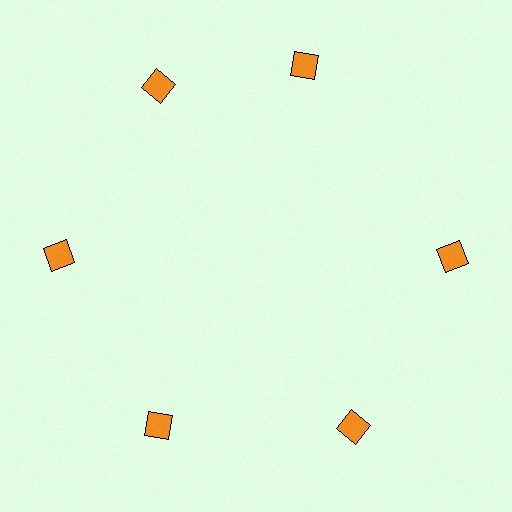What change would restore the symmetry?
The symmetry would be restored by rotating it back into even spacing with its neighbors so that all 6 squares sit at equal angles and equal distance from the center.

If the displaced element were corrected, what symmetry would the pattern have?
It would have 6-fold rotational symmetry — the pattern would map onto itself every 60 degrees.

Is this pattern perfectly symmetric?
No. The 6 orange squares are arranged in a ring, but one element near the 1 o'clock position is rotated out of alignment along the ring, breaking the 6-fold rotational symmetry.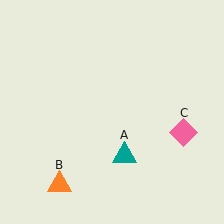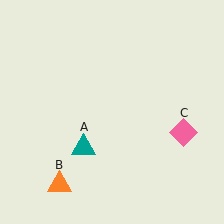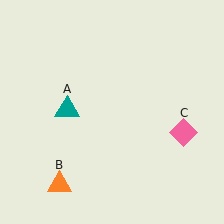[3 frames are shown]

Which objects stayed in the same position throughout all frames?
Orange triangle (object B) and pink diamond (object C) remained stationary.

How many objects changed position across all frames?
1 object changed position: teal triangle (object A).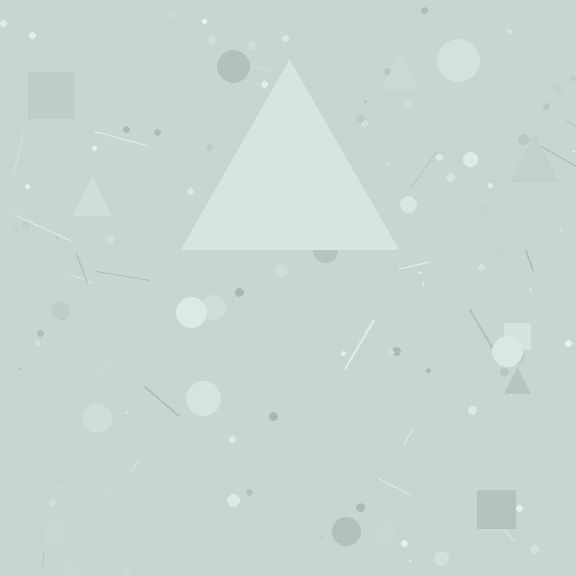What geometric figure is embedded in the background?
A triangle is embedded in the background.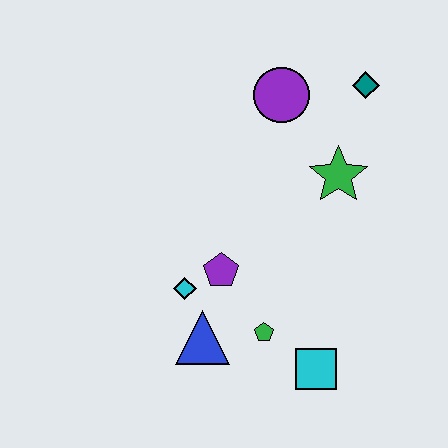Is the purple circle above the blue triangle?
Yes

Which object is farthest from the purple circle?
The cyan square is farthest from the purple circle.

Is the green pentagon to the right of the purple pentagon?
Yes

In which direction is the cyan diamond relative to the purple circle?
The cyan diamond is below the purple circle.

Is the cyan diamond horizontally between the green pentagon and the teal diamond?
No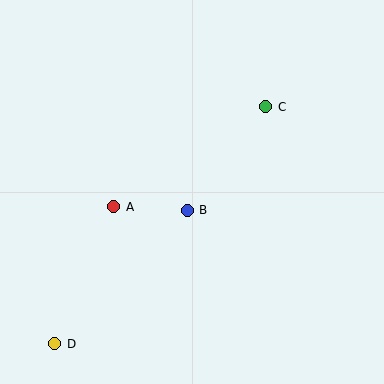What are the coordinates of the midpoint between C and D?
The midpoint between C and D is at (160, 225).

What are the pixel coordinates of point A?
Point A is at (114, 207).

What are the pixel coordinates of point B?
Point B is at (187, 210).